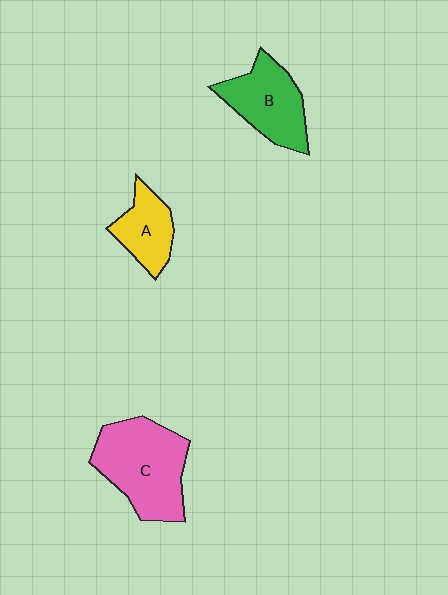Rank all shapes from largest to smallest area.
From largest to smallest: C (pink), B (green), A (yellow).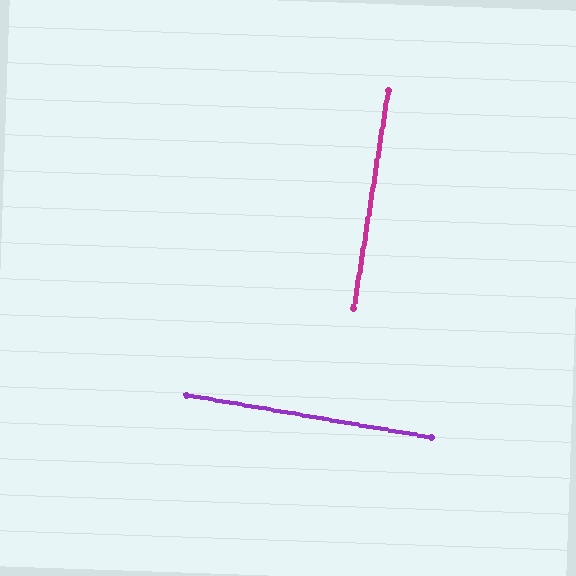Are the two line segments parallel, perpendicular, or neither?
Perpendicular — they meet at approximately 89°.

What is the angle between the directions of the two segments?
Approximately 89 degrees.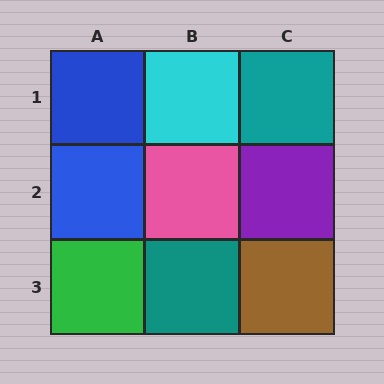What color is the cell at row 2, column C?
Purple.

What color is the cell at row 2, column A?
Blue.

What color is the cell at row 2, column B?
Pink.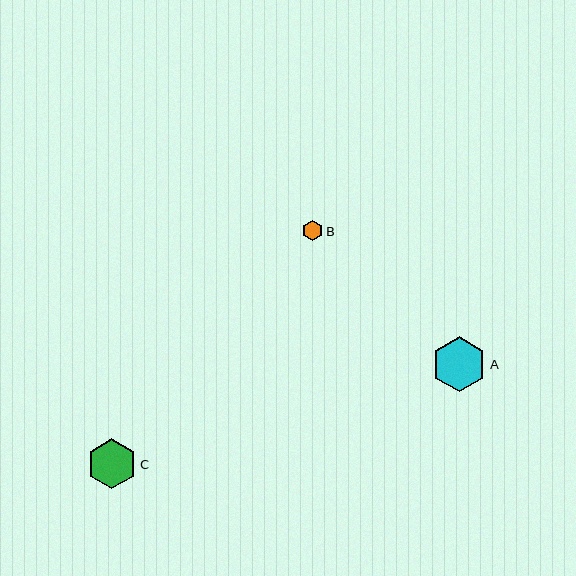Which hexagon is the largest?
Hexagon A is the largest with a size of approximately 55 pixels.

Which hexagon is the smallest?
Hexagon B is the smallest with a size of approximately 20 pixels.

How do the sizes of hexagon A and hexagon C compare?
Hexagon A and hexagon C are approximately the same size.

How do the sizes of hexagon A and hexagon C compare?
Hexagon A and hexagon C are approximately the same size.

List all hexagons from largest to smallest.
From largest to smallest: A, C, B.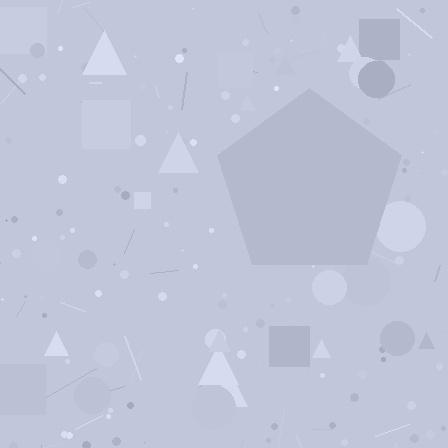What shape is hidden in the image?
A pentagon is hidden in the image.